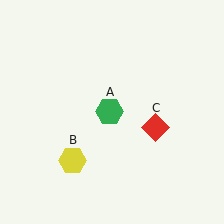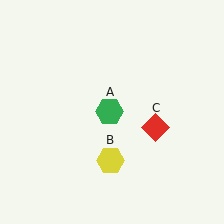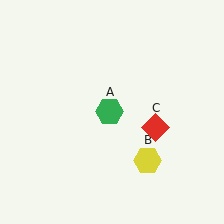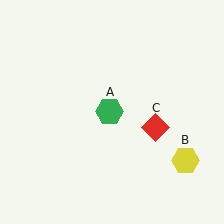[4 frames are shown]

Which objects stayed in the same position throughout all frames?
Green hexagon (object A) and red diamond (object C) remained stationary.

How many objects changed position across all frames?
1 object changed position: yellow hexagon (object B).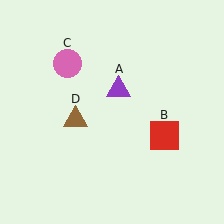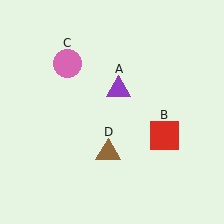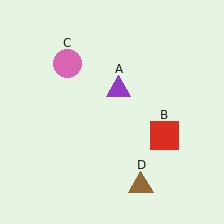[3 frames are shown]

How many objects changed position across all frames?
1 object changed position: brown triangle (object D).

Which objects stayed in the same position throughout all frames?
Purple triangle (object A) and red square (object B) and pink circle (object C) remained stationary.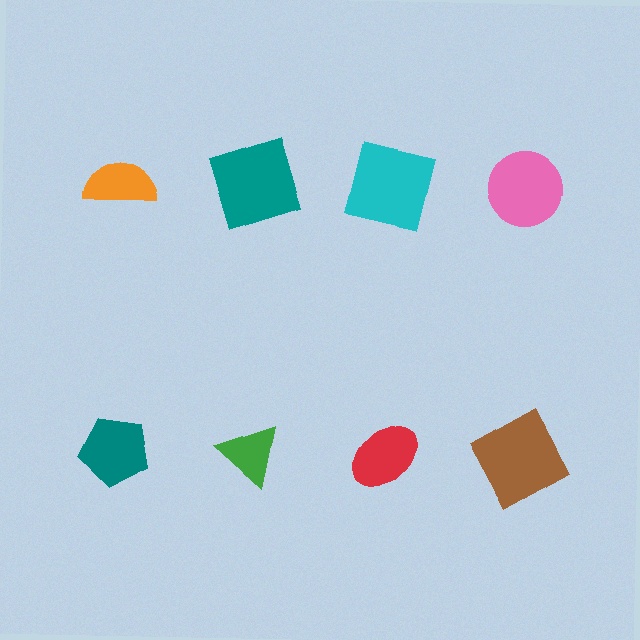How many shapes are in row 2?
4 shapes.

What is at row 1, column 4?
A pink circle.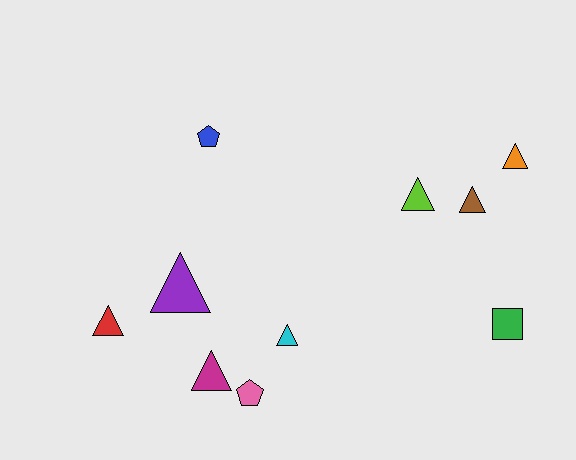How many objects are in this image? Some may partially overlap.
There are 10 objects.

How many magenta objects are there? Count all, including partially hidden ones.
There is 1 magenta object.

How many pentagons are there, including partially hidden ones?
There are 2 pentagons.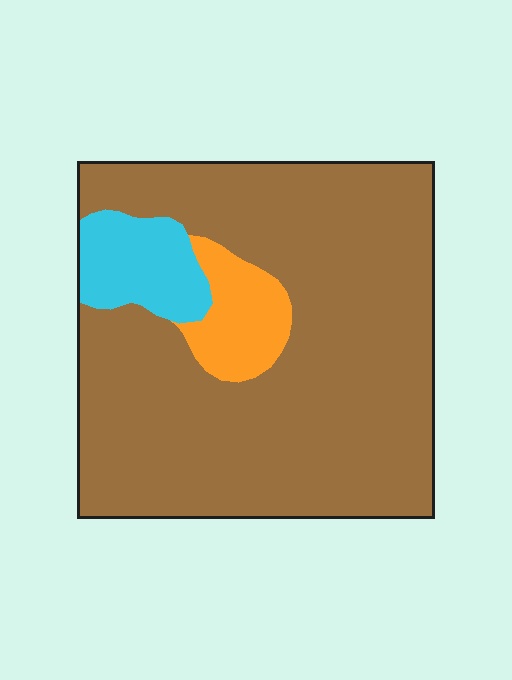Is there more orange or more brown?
Brown.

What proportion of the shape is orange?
Orange covers about 10% of the shape.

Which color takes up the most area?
Brown, at roughly 85%.